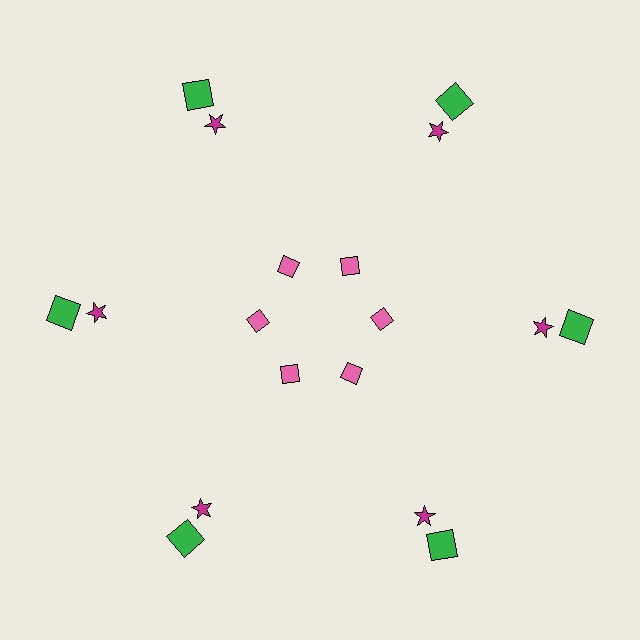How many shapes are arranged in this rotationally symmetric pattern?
There are 18 shapes, arranged in 6 groups of 3.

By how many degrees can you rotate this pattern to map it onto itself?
The pattern maps onto itself every 60 degrees of rotation.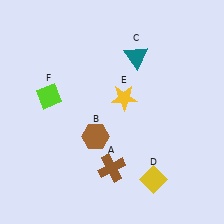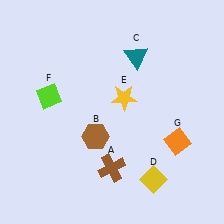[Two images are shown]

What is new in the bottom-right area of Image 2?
An orange diamond (G) was added in the bottom-right area of Image 2.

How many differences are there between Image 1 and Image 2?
There is 1 difference between the two images.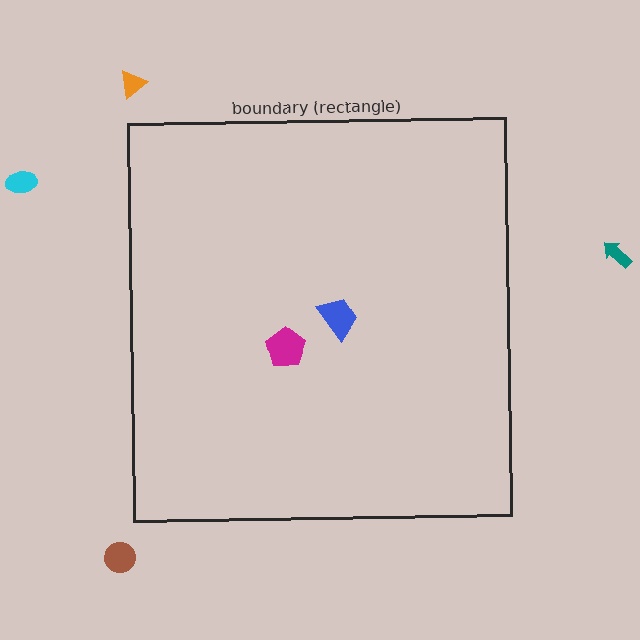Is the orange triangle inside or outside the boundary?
Outside.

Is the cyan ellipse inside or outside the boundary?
Outside.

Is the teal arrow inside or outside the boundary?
Outside.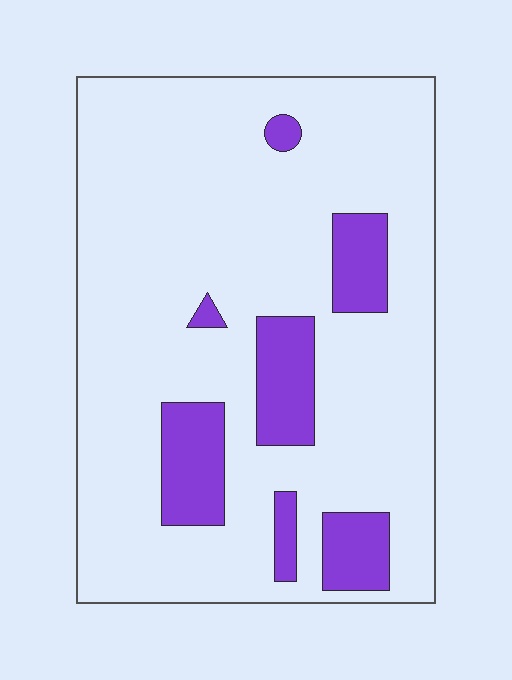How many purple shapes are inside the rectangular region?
7.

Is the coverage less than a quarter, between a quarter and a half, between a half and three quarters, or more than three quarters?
Less than a quarter.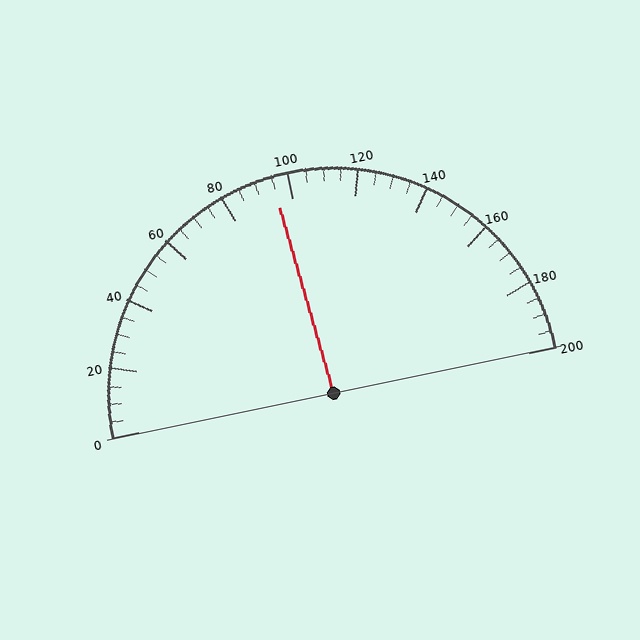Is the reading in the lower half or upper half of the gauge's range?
The reading is in the lower half of the range (0 to 200).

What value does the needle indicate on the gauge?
The needle indicates approximately 95.